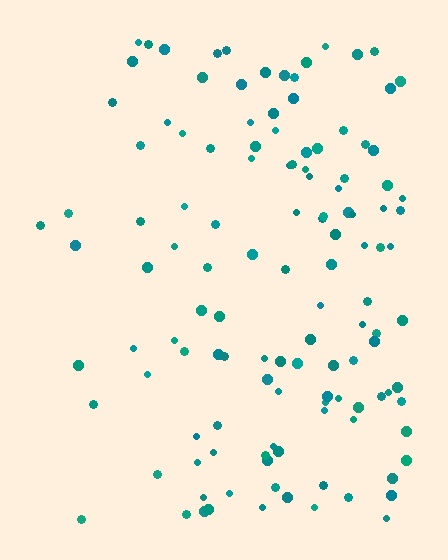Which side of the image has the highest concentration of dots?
The right.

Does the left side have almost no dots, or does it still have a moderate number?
Still a moderate number, just noticeably fewer than the right.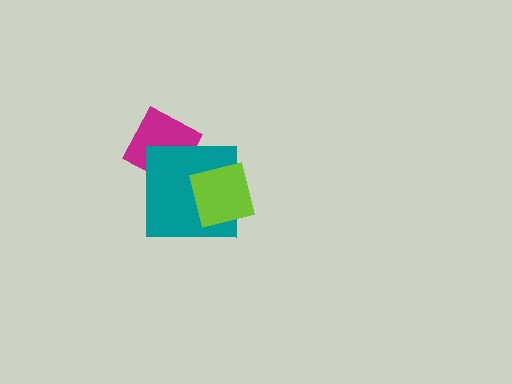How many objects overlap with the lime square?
1 object overlaps with the lime square.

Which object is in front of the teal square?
The lime square is in front of the teal square.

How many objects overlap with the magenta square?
1 object overlaps with the magenta square.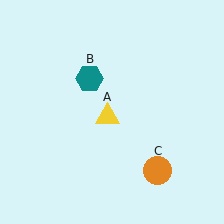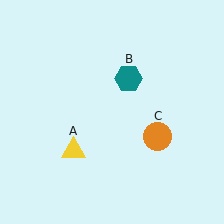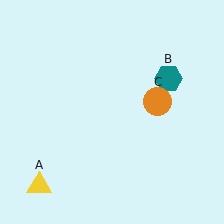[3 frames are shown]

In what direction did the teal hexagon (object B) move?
The teal hexagon (object B) moved right.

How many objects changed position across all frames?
3 objects changed position: yellow triangle (object A), teal hexagon (object B), orange circle (object C).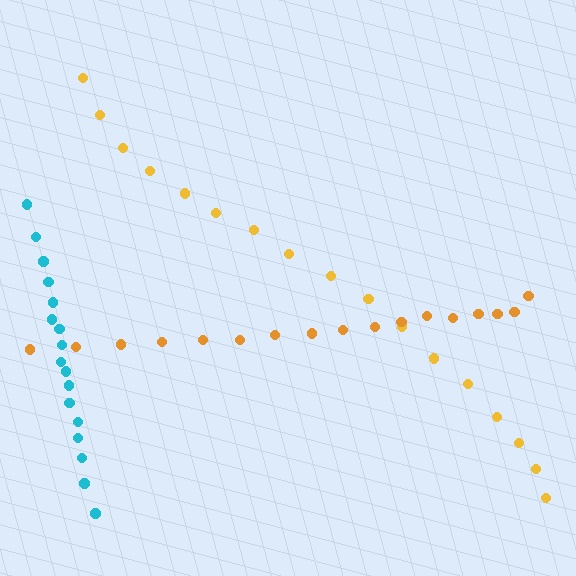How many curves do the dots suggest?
There are 3 distinct paths.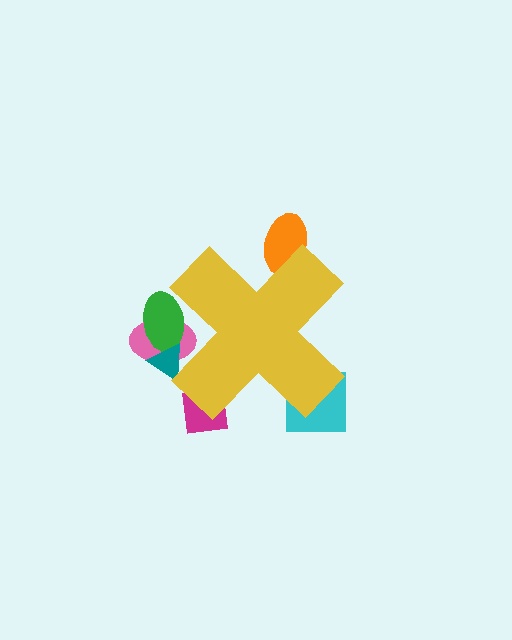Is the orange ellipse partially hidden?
Yes, the orange ellipse is partially hidden behind the yellow cross.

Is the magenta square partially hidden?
Yes, the magenta square is partially hidden behind the yellow cross.